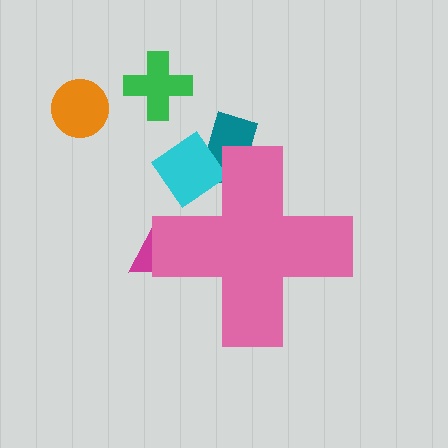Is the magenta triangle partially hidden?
Yes, the magenta triangle is partially hidden behind the pink cross.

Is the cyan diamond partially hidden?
Yes, the cyan diamond is partially hidden behind the pink cross.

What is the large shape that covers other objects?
A pink cross.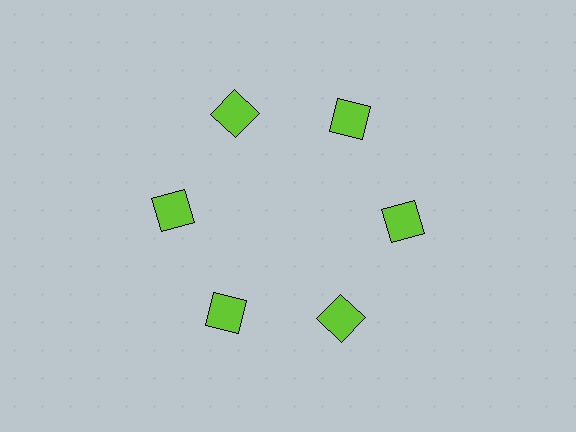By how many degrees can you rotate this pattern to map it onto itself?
The pattern maps onto itself every 60 degrees of rotation.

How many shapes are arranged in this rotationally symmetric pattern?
There are 6 shapes, arranged in 6 groups of 1.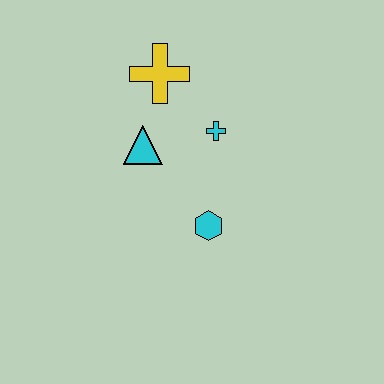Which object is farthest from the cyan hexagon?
The yellow cross is farthest from the cyan hexagon.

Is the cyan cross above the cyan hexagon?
Yes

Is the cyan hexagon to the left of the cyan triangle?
No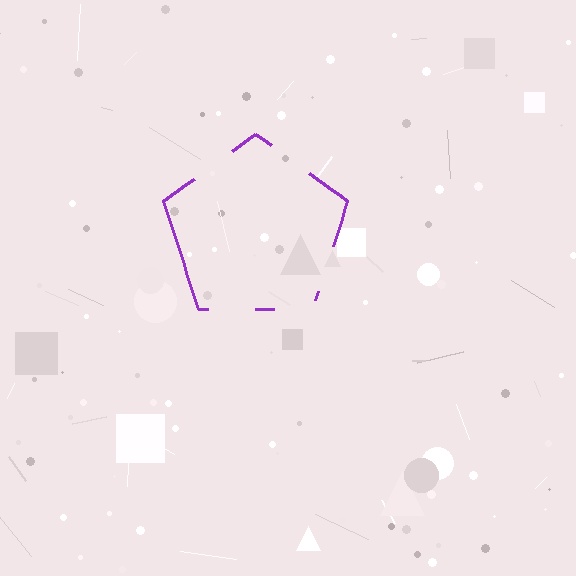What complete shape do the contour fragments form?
The contour fragments form a pentagon.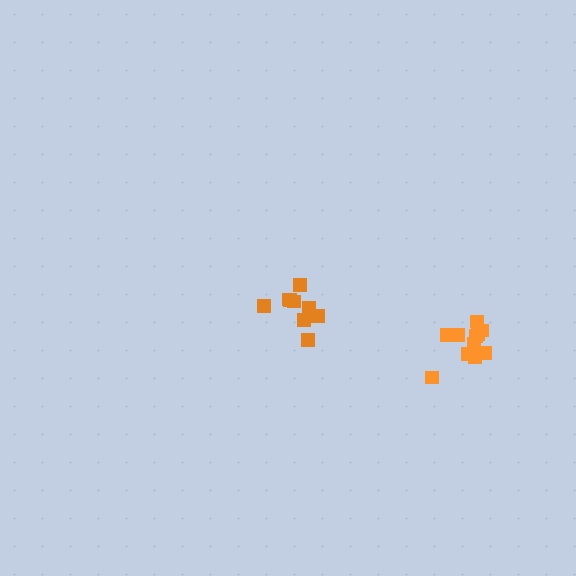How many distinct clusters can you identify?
There are 2 distinct clusters.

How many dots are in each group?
Group 1: 9 dots, Group 2: 11 dots (20 total).